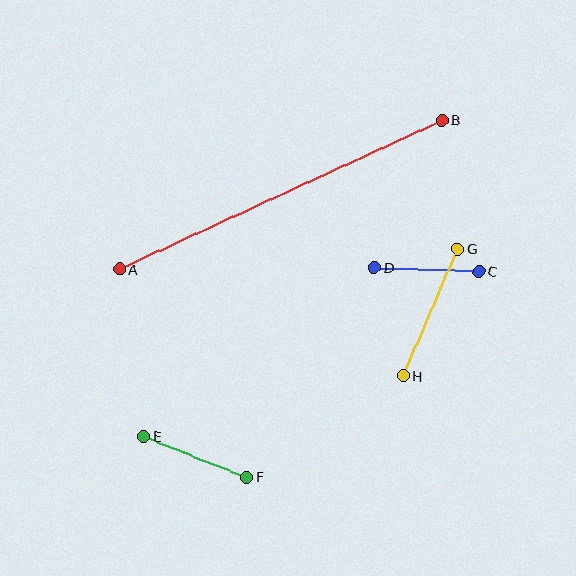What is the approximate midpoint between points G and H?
The midpoint is at approximately (430, 312) pixels.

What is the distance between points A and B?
The distance is approximately 355 pixels.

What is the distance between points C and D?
The distance is approximately 105 pixels.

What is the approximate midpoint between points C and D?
The midpoint is at approximately (427, 269) pixels.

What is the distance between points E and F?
The distance is approximately 111 pixels.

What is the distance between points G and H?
The distance is approximately 138 pixels.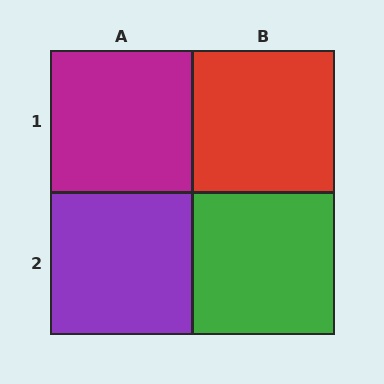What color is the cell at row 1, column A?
Magenta.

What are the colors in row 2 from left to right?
Purple, green.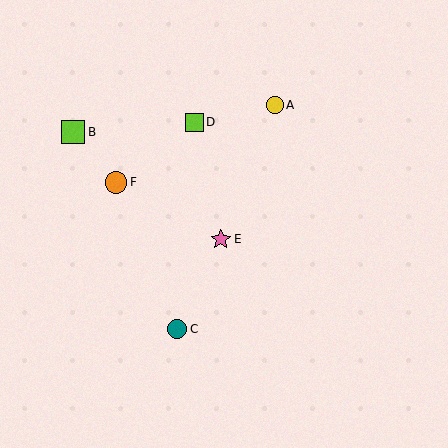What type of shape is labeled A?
Shape A is a yellow circle.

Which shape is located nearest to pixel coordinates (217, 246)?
The pink star (labeled E) at (221, 239) is nearest to that location.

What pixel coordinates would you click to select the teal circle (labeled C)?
Click at (177, 329) to select the teal circle C.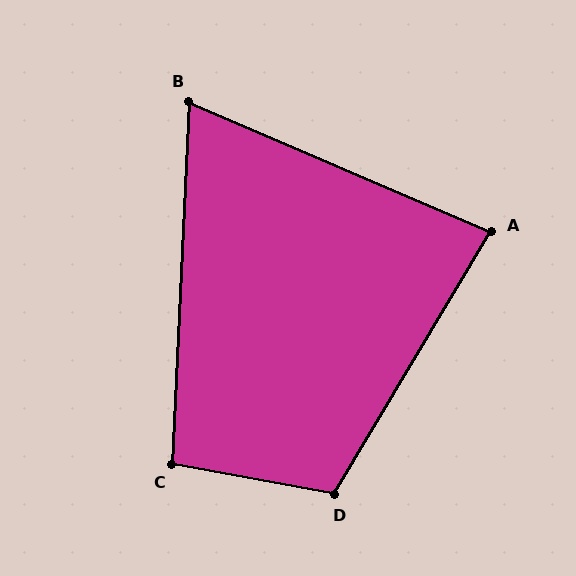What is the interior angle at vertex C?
Approximately 98 degrees (obtuse).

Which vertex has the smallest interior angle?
B, at approximately 69 degrees.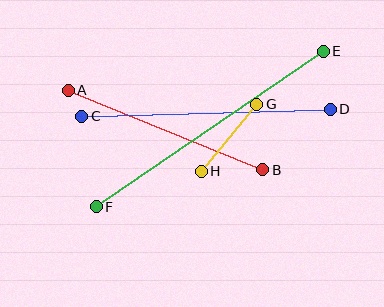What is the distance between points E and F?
The distance is approximately 275 pixels.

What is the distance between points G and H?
The distance is approximately 87 pixels.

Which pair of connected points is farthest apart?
Points E and F are farthest apart.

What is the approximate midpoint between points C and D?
The midpoint is at approximately (206, 113) pixels.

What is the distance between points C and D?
The distance is approximately 249 pixels.